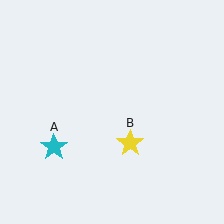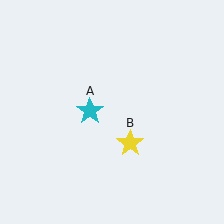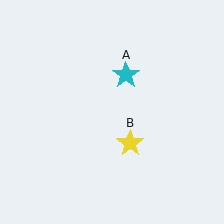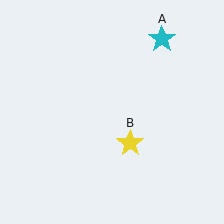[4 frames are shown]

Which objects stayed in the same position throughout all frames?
Yellow star (object B) remained stationary.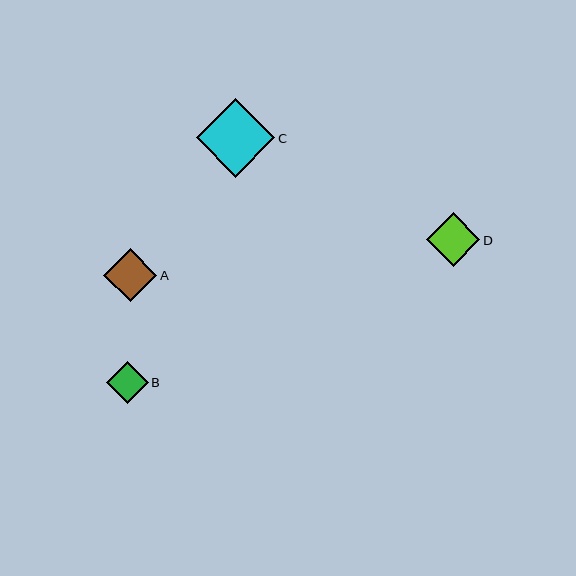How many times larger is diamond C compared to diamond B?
Diamond C is approximately 1.9 times the size of diamond B.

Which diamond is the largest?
Diamond C is the largest with a size of approximately 78 pixels.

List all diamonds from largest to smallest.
From largest to smallest: C, D, A, B.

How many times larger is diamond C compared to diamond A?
Diamond C is approximately 1.5 times the size of diamond A.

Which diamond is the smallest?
Diamond B is the smallest with a size of approximately 42 pixels.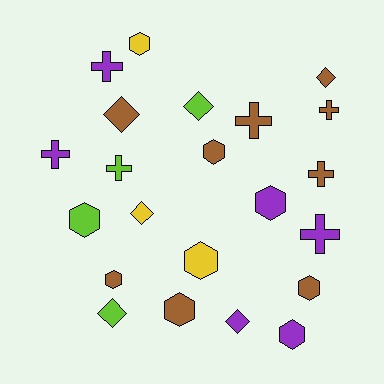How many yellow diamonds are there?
There is 1 yellow diamond.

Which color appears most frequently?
Brown, with 9 objects.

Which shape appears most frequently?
Hexagon, with 9 objects.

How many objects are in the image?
There are 22 objects.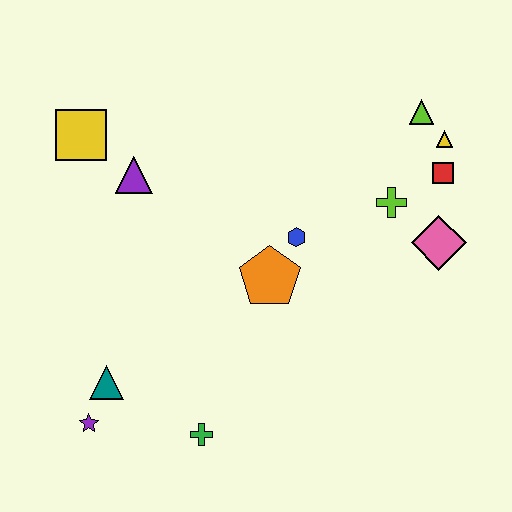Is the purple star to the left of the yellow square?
No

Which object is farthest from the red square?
The purple star is farthest from the red square.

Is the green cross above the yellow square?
No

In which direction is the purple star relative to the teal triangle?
The purple star is below the teal triangle.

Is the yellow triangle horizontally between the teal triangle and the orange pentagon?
No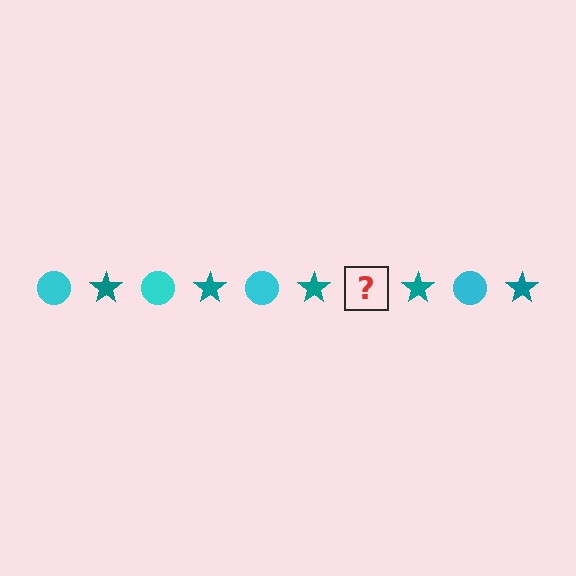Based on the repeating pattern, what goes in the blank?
The blank should be a cyan circle.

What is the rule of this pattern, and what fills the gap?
The rule is that the pattern alternates between cyan circle and teal star. The gap should be filled with a cyan circle.